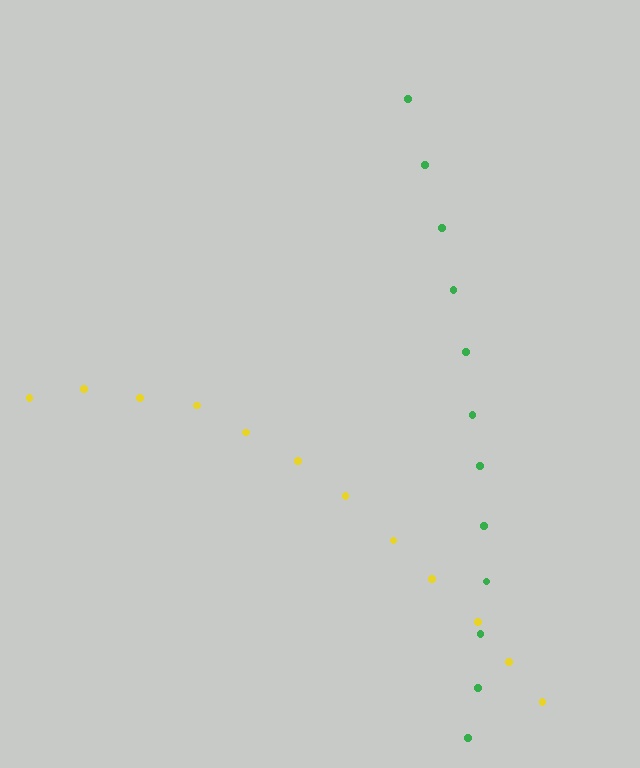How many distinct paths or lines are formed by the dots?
There are 2 distinct paths.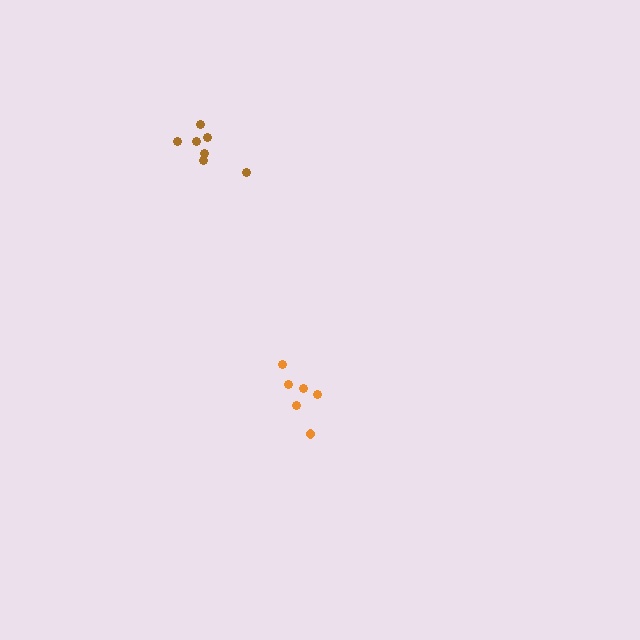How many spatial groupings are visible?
There are 2 spatial groupings.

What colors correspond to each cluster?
The clusters are colored: brown, orange.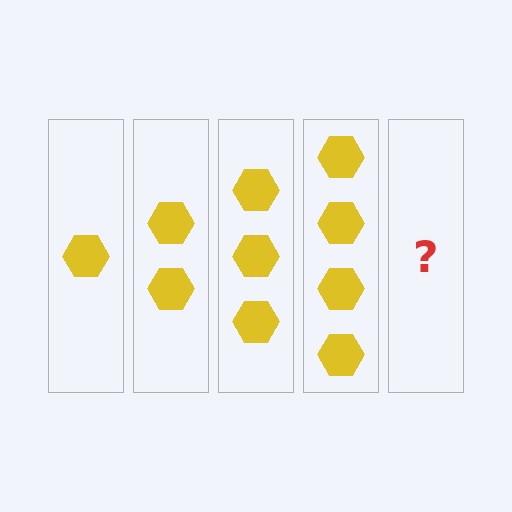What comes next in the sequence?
The next element should be 5 hexagons.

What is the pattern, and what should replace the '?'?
The pattern is that each step adds one more hexagon. The '?' should be 5 hexagons.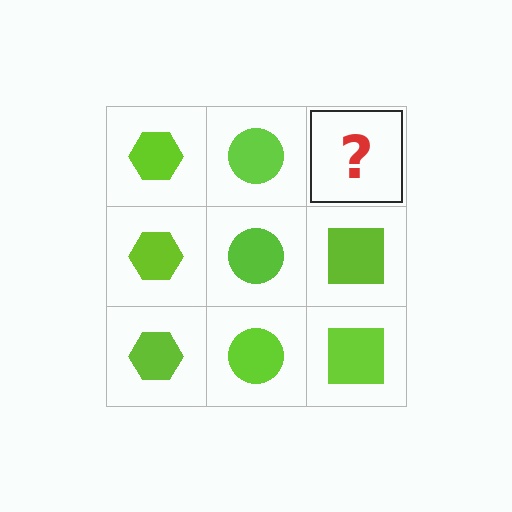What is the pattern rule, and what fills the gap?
The rule is that each column has a consistent shape. The gap should be filled with a lime square.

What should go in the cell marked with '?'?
The missing cell should contain a lime square.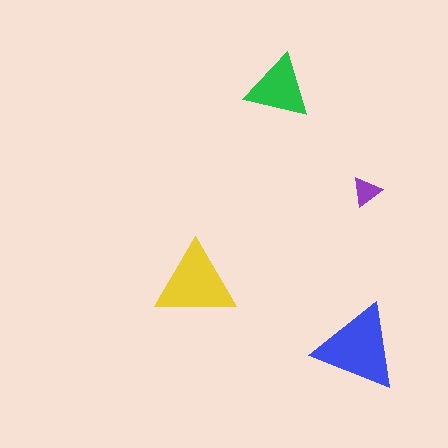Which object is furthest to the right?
The purple triangle is rightmost.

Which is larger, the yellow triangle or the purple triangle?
The yellow one.